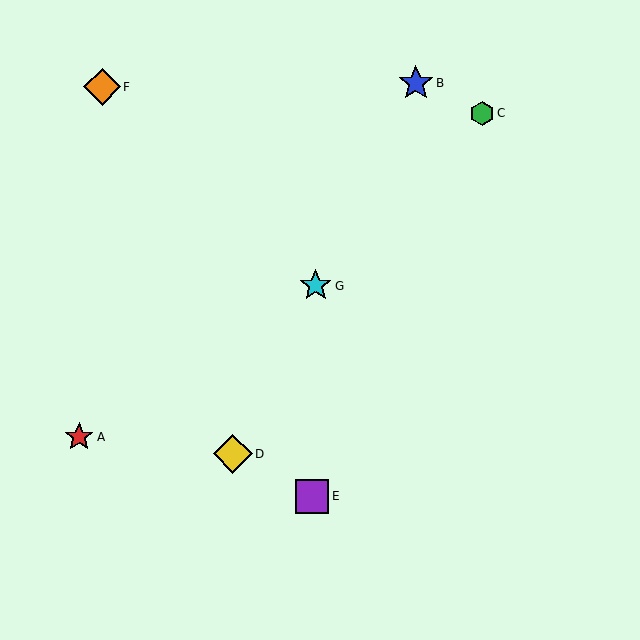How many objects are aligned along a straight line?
3 objects (B, D, G) are aligned along a straight line.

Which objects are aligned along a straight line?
Objects B, D, G are aligned along a straight line.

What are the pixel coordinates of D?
Object D is at (233, 454).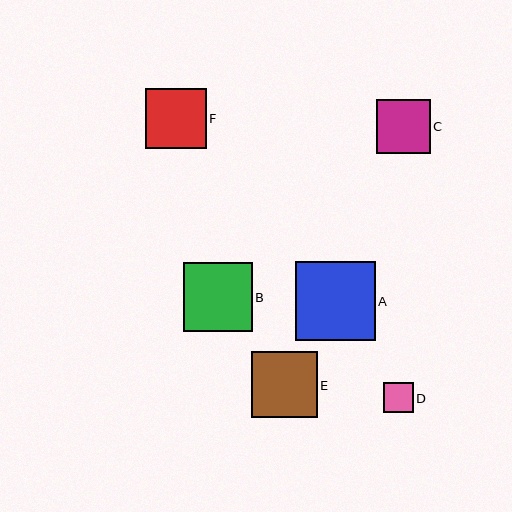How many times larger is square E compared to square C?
Square E is approximately 1.2 times the size of square C.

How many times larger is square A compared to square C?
Square A is approximately 1.5 times the size of square C.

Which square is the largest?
Square A is the largest with a size of approximately 79 pixels.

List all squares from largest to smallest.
From largest to smallest: A, B, E, F, C, D.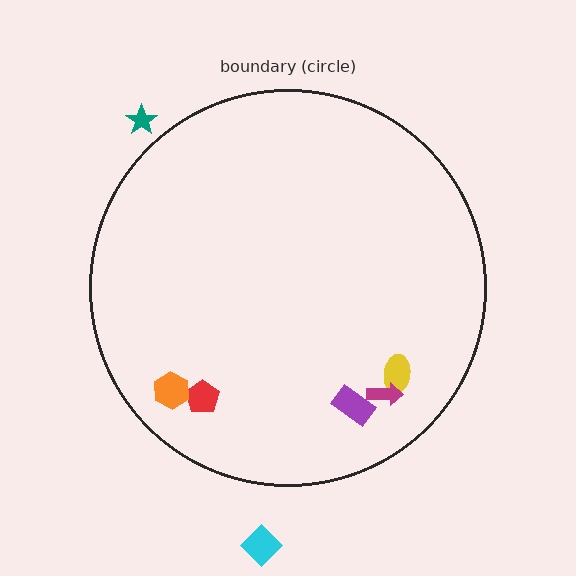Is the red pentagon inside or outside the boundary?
Inside.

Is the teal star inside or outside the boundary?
Outside.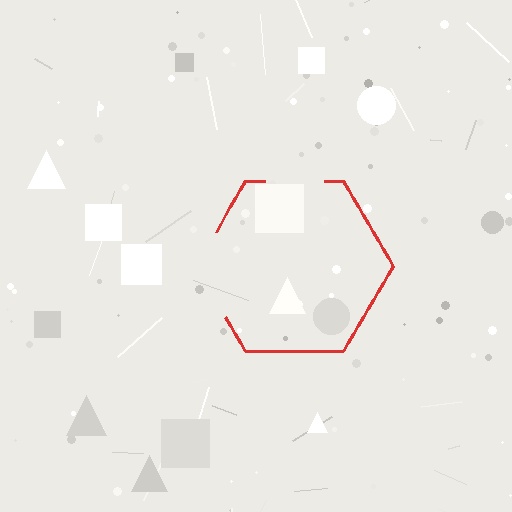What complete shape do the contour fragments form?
The contour fragments form a hexagon.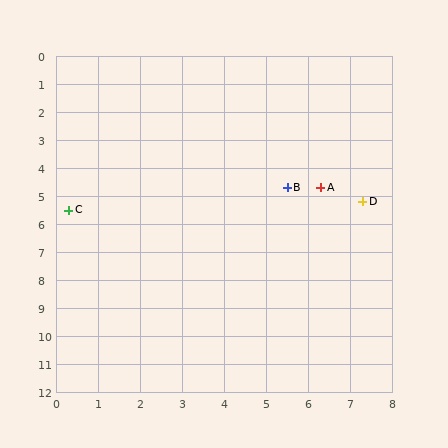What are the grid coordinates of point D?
Point D is at approximately (7.3, 5.2).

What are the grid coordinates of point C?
Point C is at approximately (0.3, 5.5).